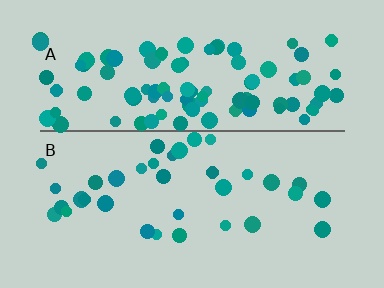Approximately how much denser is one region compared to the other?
Approximately 2.9× — region A over region B.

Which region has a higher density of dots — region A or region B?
A (the top).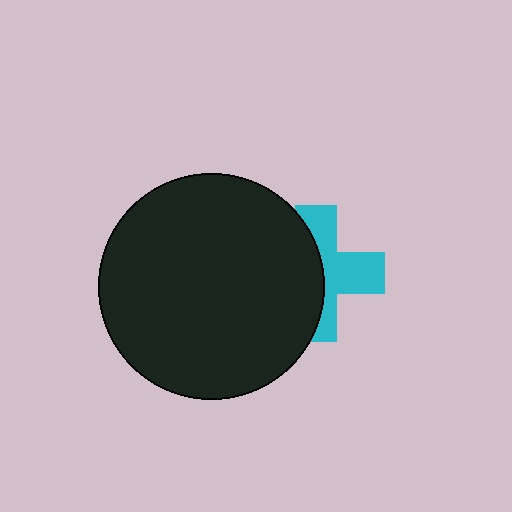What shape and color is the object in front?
The object in front is a black circle.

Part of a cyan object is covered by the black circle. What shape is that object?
It is a cross.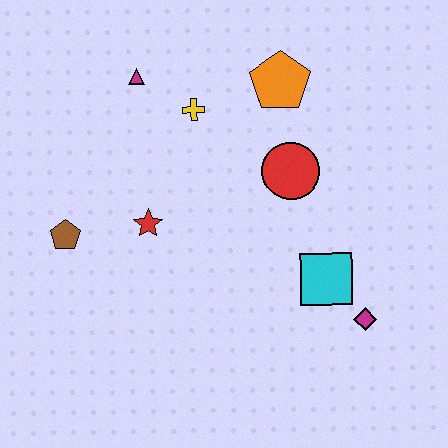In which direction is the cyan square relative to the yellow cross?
The cyan square is below the yellow cross.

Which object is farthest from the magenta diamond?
The magenta triangle is farthest from the magenta diamond.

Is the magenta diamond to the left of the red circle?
No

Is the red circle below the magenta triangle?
Yes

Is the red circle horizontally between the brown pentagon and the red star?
No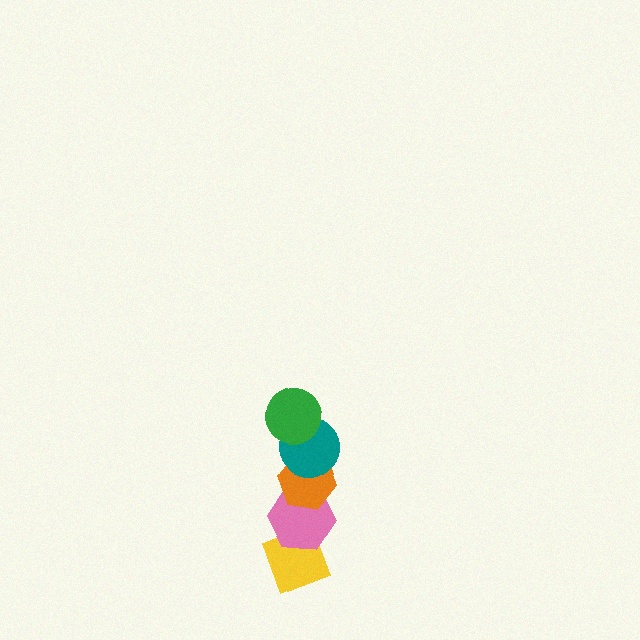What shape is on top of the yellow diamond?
The pink hexagon is on top of the yellow diamond.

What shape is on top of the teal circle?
The green circle is on top of the teal circle.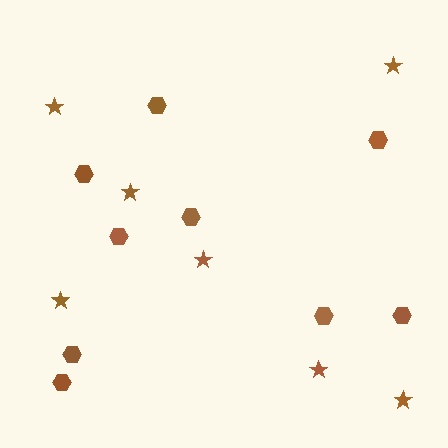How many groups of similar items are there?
There are 2 groups: one group of stars (7) and one group of hexagons (9).